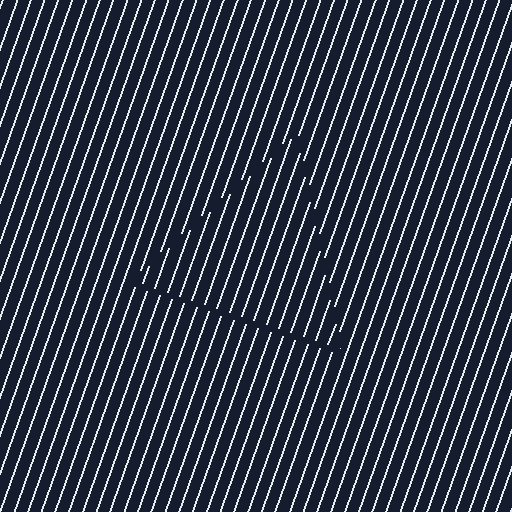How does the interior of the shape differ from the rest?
The interior of the shape contains the same grating, shifted by half a period — the contour is defined by the phase discontinuity where line-ends from the inner and outer gratings abut.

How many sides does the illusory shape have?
3 sides — the line-ends trace a triangle.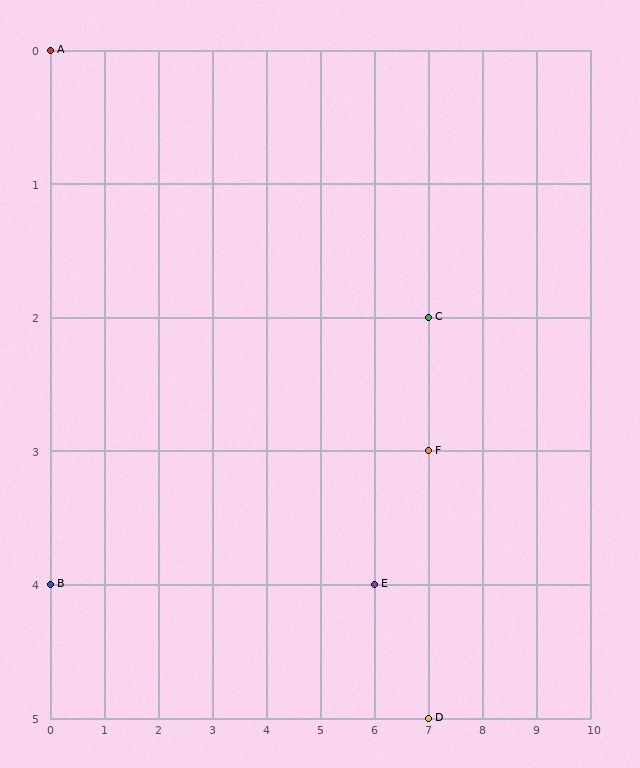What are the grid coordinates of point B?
Point B is at grid coordinates (0, 4).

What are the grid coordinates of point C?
Point C is at grid coordinates (7, 2).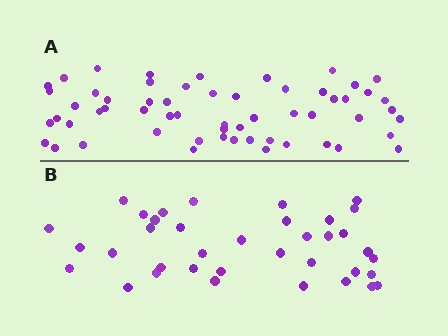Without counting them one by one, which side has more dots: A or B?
Region A (the top region) has more dots.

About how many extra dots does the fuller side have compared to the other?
Region A has approximately 20 more dots than region B.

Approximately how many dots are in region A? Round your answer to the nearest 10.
About 60 dots. (The exact count is 58, which rounds to 60.)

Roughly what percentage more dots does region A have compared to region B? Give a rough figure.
About 55% more.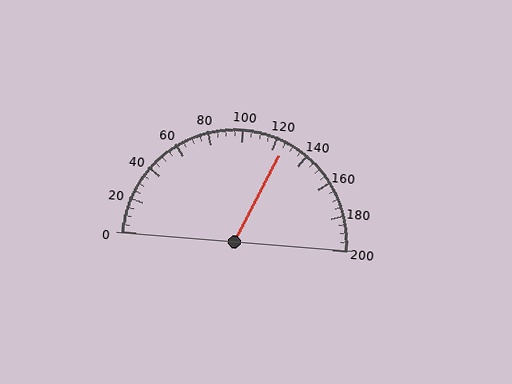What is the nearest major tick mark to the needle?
The nearest major tick mark is 120.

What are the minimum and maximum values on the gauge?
The gauge ranges from 0 to 200.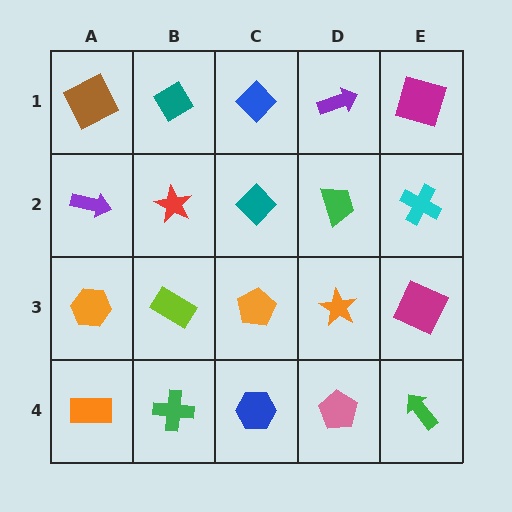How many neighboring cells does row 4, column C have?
3.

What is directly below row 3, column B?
A green cross.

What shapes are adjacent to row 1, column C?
A teal diamond (row 2, column C), a teal diamond (row 1, column B), a purple arrow (row 1, column D).